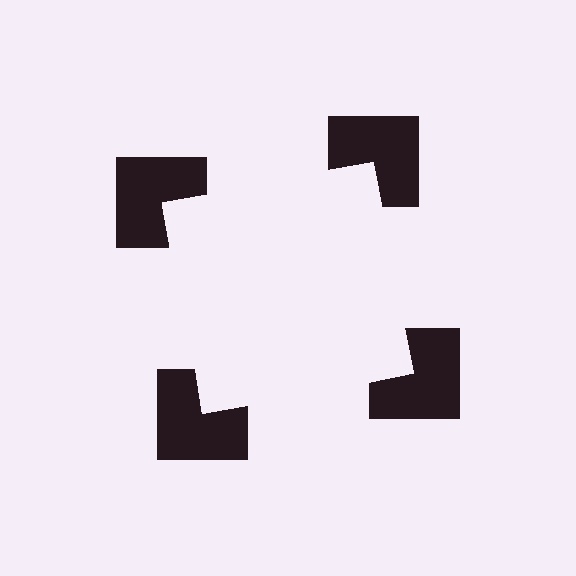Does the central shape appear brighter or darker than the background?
It typically appears slightly brighter than the background, even though no actual brightness change is drawn.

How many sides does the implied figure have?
4 sides.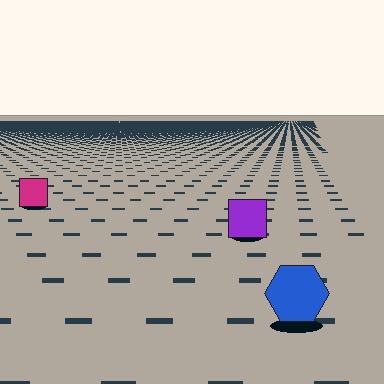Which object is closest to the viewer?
The blue hexagon is closest. The texture marks near it are larger and more spread out.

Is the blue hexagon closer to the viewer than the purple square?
Yes. The blue hexagon is closer — you can tell from the texture gradient: the ground texture is coarser near it.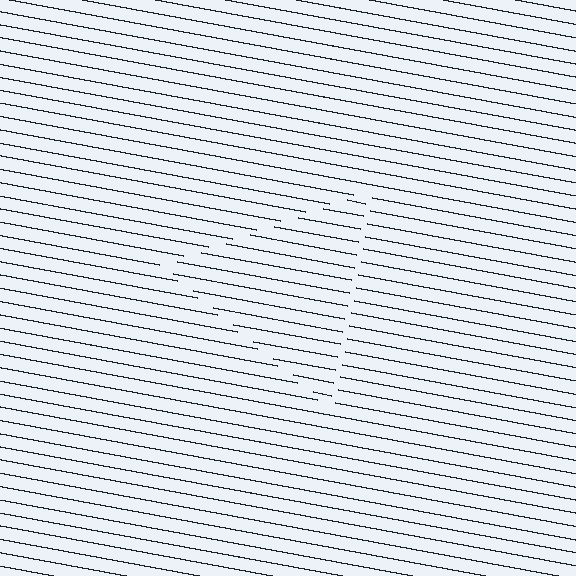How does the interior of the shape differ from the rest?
The interior of the shape contains the same grating, shifted by half a period — the contour is defined by the phase discontinuity where line-ends from the inner and outer gratings abut.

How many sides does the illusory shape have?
3 sides — the line-ends trace a triangle.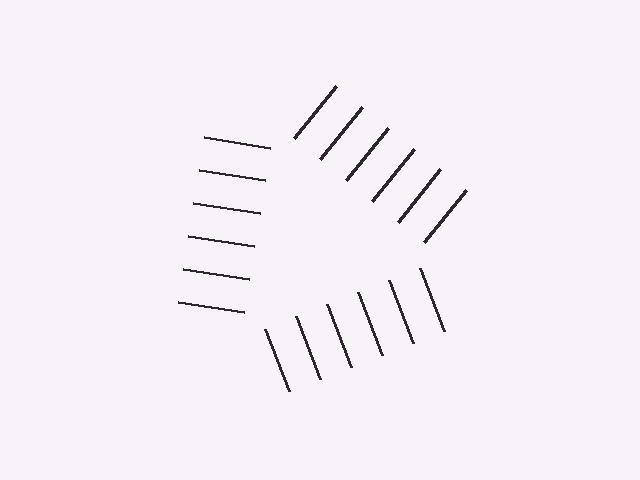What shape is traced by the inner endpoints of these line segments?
An illusory triangle — the line segments terminate on its edges but no continuous stroke is drawn.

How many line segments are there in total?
18 — 6 along each of the 3 edges.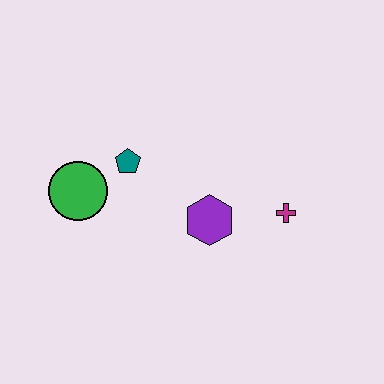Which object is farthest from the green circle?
The magenta cross is farthest from the green circle.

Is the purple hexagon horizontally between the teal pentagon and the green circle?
No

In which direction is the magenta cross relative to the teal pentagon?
The magenta cross is to the right of the teal pentagon.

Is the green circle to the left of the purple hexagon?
Yes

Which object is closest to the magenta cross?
The purple hexagon is closest to the magenta cross.